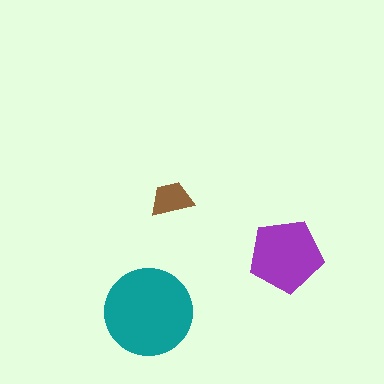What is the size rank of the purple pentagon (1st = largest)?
2nd.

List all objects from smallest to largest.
The brown trapezoid, the purple pentagon, the teal circle.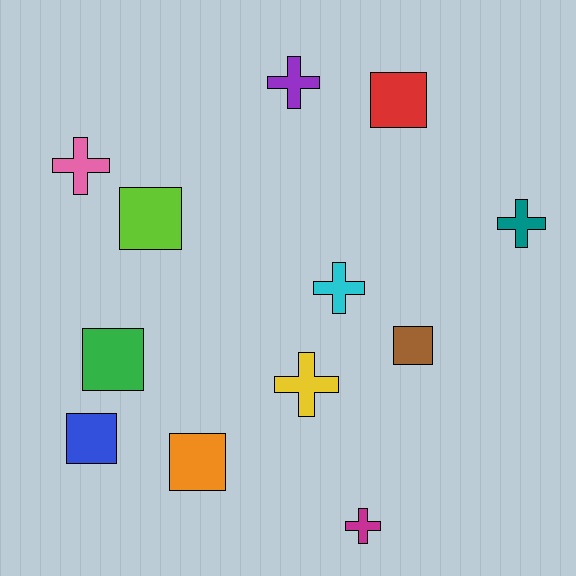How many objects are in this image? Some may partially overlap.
There are 12 objects.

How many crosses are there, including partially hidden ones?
There are 6 crosses.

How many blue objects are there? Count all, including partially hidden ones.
There is 1 blue object.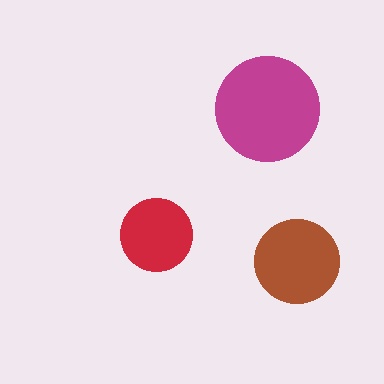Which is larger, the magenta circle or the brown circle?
The magenta one.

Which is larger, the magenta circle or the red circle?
The magenta one.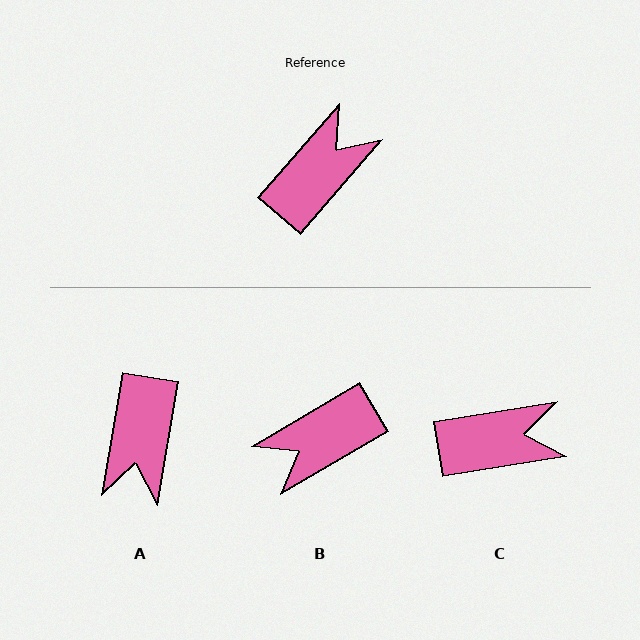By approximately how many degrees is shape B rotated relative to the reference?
Approximately 161 degrees counter-clockwise.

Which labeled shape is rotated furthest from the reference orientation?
B, about 161 degrees away.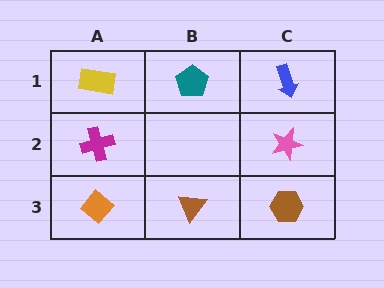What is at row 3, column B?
A brown triangle.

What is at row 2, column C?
A pink star.